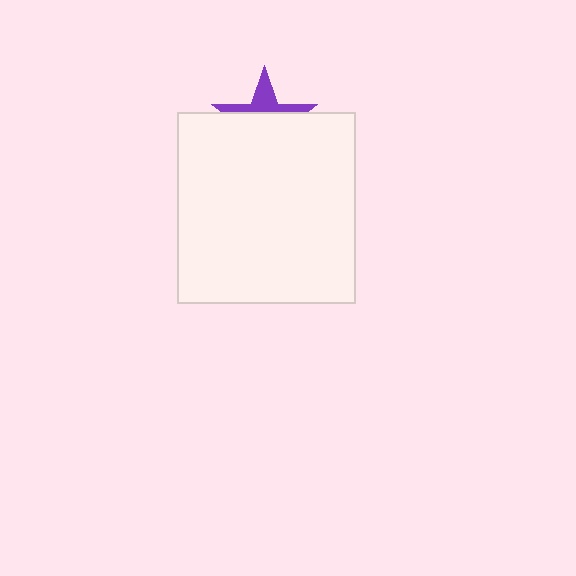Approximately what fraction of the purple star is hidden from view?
Roughly 66% of the purple star is hidden behind the white rectangle.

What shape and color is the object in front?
The object in front is a white rectangle.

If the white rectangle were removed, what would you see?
You would see the complete purple star.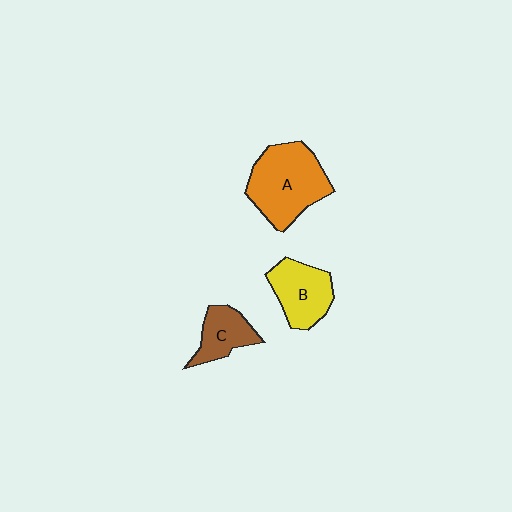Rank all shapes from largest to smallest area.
From largest to smallest: A (orange), B (yellow), C (brown).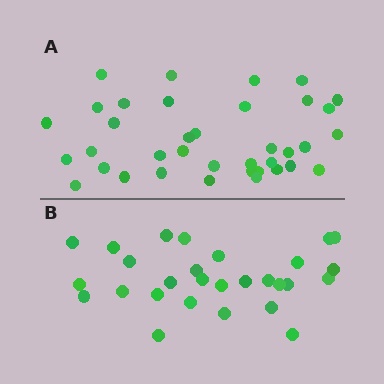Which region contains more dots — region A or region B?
Region A (the top region) has more dots.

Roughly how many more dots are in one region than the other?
Region A has roughly 8 or so more dots than region B.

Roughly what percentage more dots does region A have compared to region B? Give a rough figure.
About 30% more.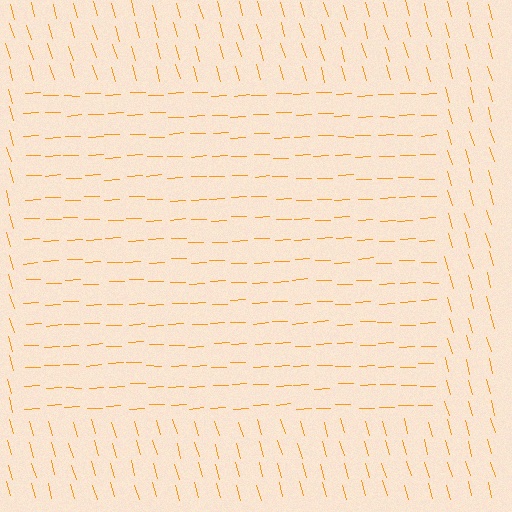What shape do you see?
I see a rectangle.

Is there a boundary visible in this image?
Yes, there is a texture boundary formed by a change in line orientation.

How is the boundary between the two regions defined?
The boundary is defined purely by a change in line orientation (approximately 76 degrees difference). All lines are the same color and thickness.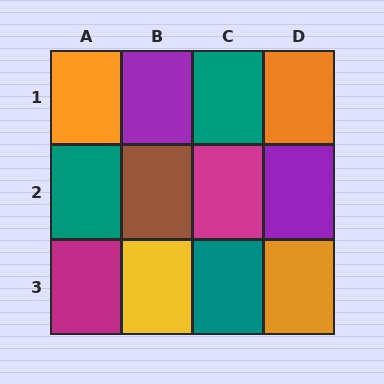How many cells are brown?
1 cell is brown.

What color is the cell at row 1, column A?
Orange.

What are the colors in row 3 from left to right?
Magenta, yellow, teal, orange.